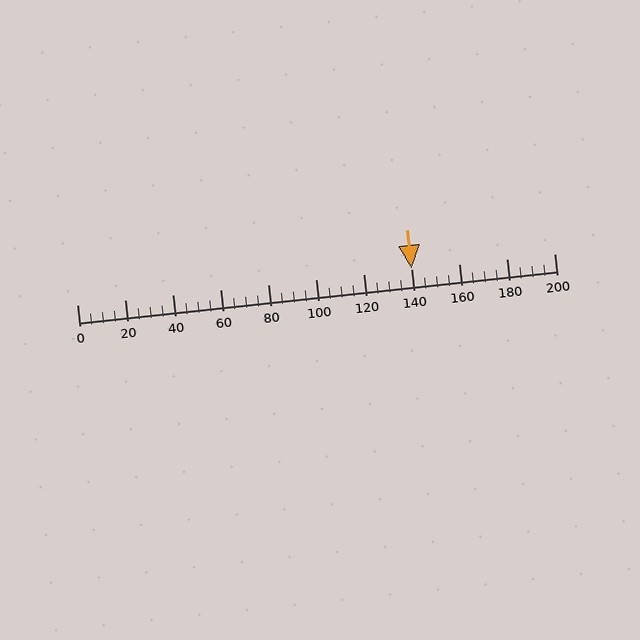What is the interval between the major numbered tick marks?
The major tick marks are spaced 20 units apart.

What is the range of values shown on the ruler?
The ruler shows values from 0 to 200.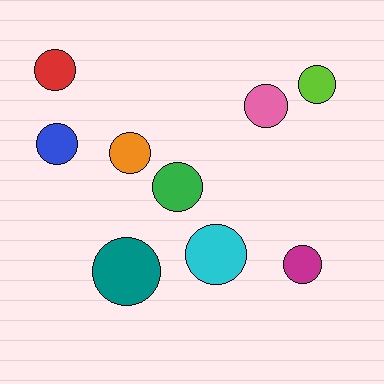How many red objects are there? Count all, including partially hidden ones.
There is 1 red object.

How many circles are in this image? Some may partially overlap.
There are 9 circles.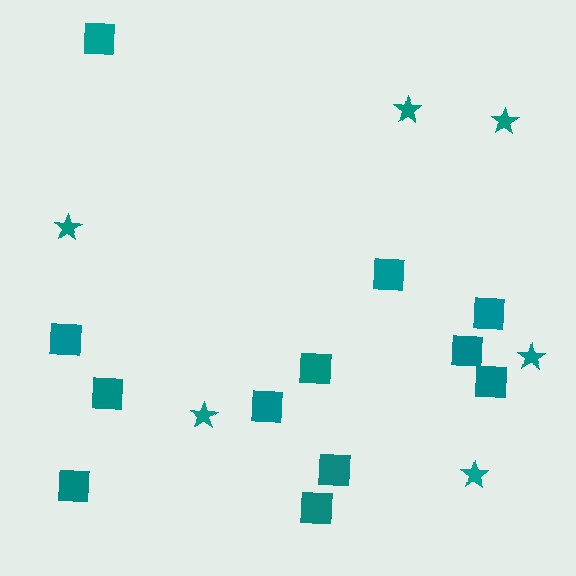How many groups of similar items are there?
There are 2 groups: one group of stars (6) and one group of squares (12).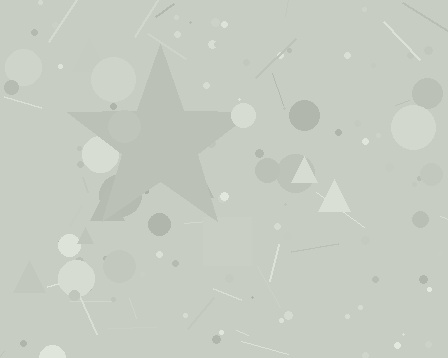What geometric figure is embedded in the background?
A star is embedded in the background.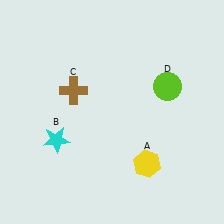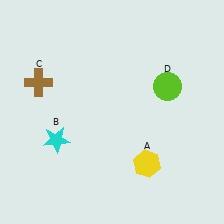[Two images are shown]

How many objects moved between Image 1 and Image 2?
1 object moved between the two images.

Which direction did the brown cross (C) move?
The brown cross (C) moved left.